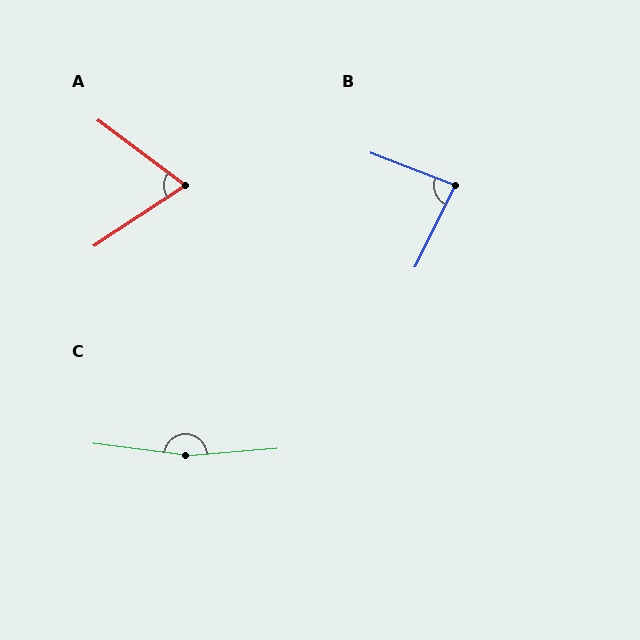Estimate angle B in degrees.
Approximately 84 degrees.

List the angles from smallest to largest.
A (71°), B (84°), C (168°).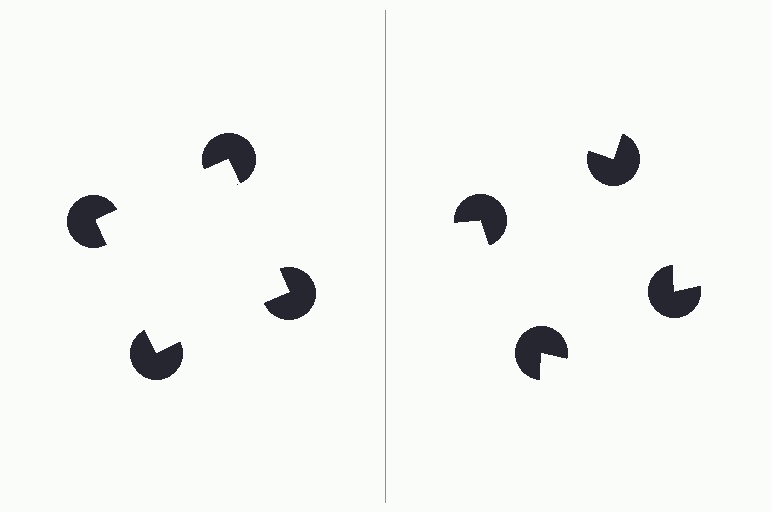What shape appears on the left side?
An illusory square.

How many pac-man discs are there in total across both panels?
8 — 4 on each side.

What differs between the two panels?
The pac-man discs are positioned identically on both sides; only the wedge orientations differ. On the left they align to a square; on the right they are misaligned.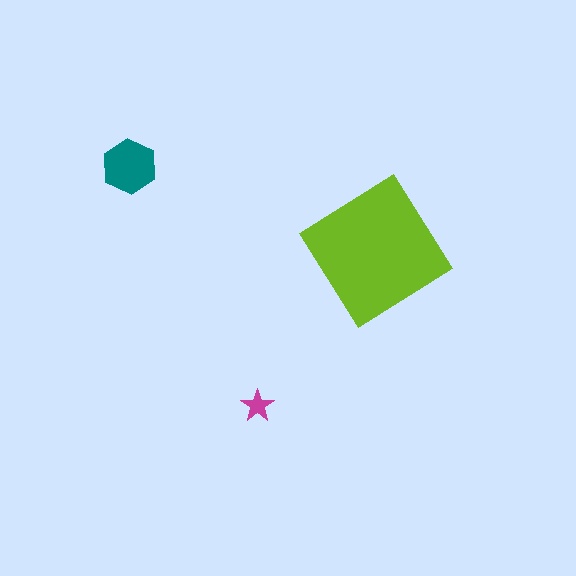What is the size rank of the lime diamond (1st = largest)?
1st.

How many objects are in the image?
There are 3 objects in the image.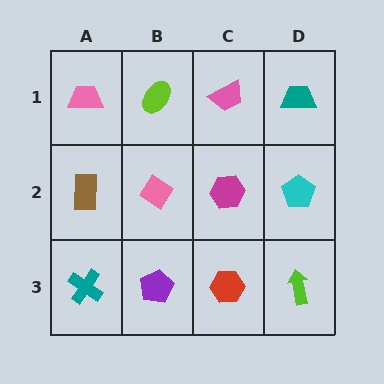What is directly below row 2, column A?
A teal cross.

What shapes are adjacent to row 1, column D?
A cyan pentagon (row 2, column D), a pink trapezoid (row 1, column C).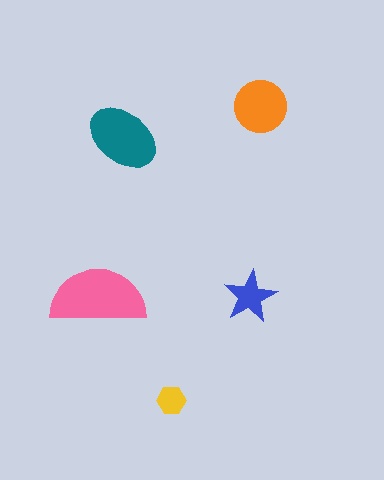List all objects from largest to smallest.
The pink semicircle, the teal ellipse, the orange circle, the blue star, the yellow hexagon.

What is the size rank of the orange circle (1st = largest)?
3rd.